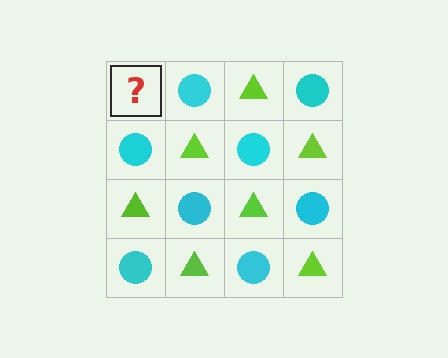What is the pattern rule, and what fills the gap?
The rule is that it alternates lime triangle and cyan circle in a checkerboard pattern. The gap should be filled with a lime triangle.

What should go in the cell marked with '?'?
The missing cell should contain a lime triangle.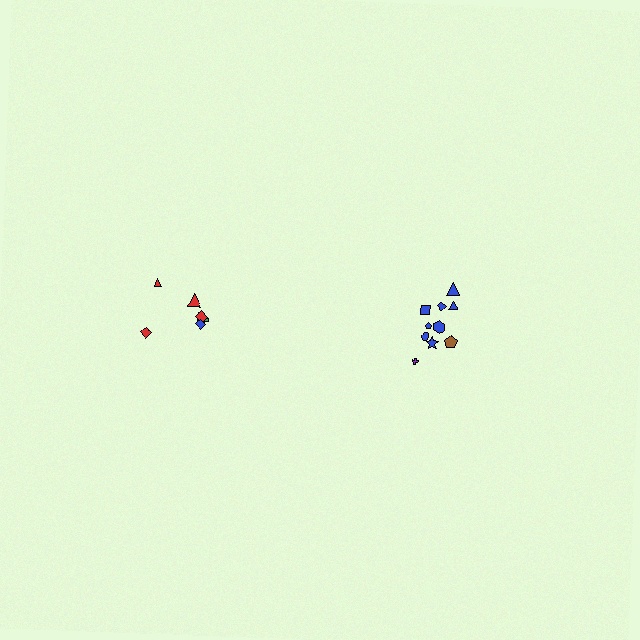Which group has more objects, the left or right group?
The right group.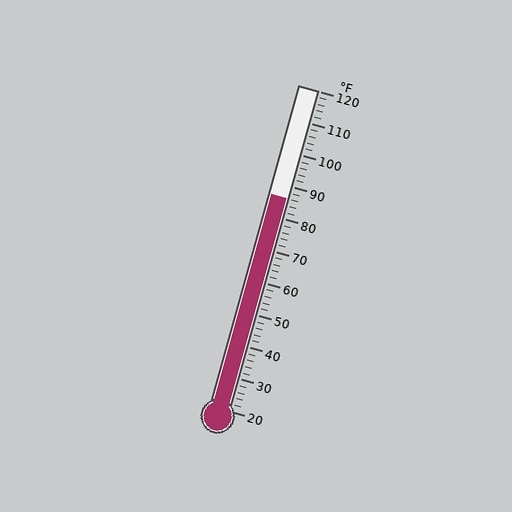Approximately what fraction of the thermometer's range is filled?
The thermometer is filled to approximately 65% of its range.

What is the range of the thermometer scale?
The thermometer scale ranges from 20°F to 120°F.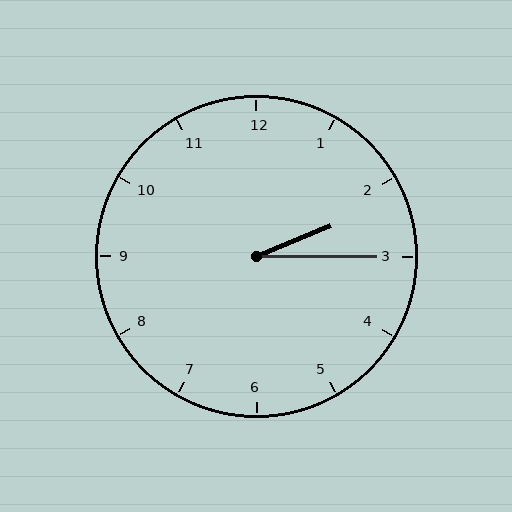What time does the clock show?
2:15.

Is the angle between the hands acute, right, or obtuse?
It is acute.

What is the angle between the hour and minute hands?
Approximately 22 degrees.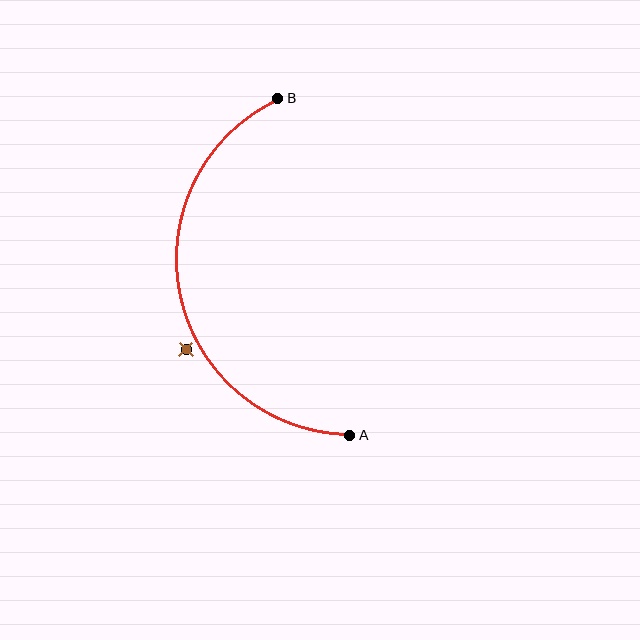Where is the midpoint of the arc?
The arc midpoint is the point on the curve farthest from the straight line joining A and B. It sits to the left of that line.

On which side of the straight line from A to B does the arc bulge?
The arc bulges to the left of the straight line connecting A and B.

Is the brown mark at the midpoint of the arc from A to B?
No — the brown mark does not lie on the arc at all. It sits slightly outside the curve.